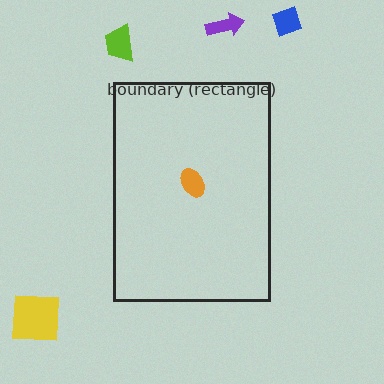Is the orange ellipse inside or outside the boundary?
Inside.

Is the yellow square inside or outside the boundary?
Outside.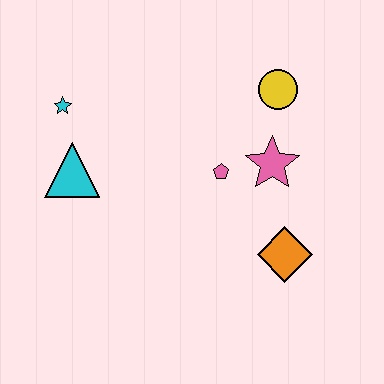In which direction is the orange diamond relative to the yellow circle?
The orange diamond is below the yellow circle.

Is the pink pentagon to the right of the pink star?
No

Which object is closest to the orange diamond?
The pink star is closest to the orange diamond.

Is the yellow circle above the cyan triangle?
Yes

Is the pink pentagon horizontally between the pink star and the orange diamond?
No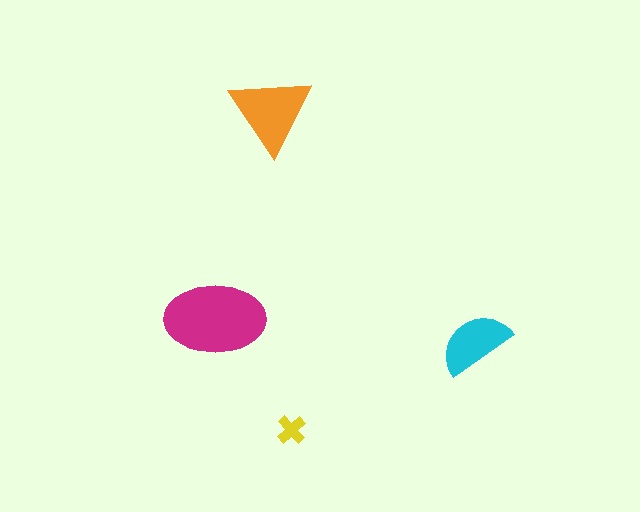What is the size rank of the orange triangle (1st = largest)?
2nd.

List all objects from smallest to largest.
The yellow cross, the cyan semicircle, the orange triangle, the magenta ellipse.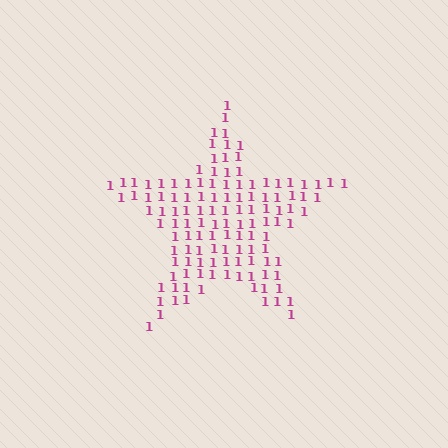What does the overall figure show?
The overall figure shows a star.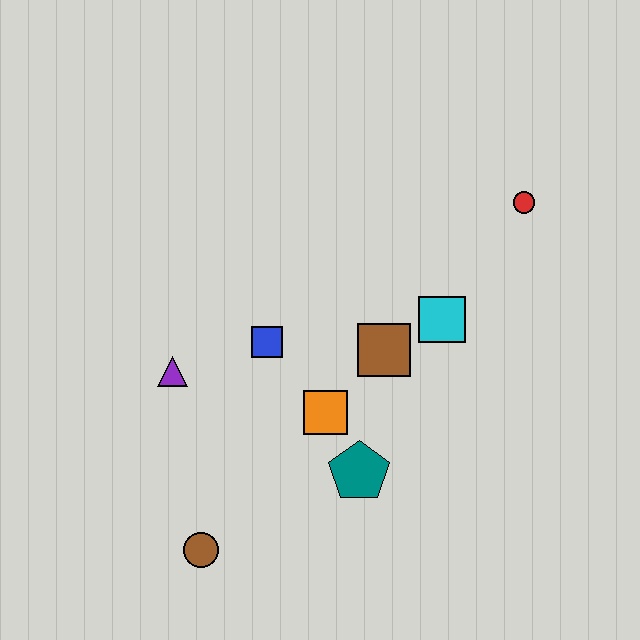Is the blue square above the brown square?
Yes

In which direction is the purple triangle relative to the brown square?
The purple triangle is to the left of the brown square.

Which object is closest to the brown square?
The cyan square is closest to the brown square.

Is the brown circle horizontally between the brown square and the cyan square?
No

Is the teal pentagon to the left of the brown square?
Yes